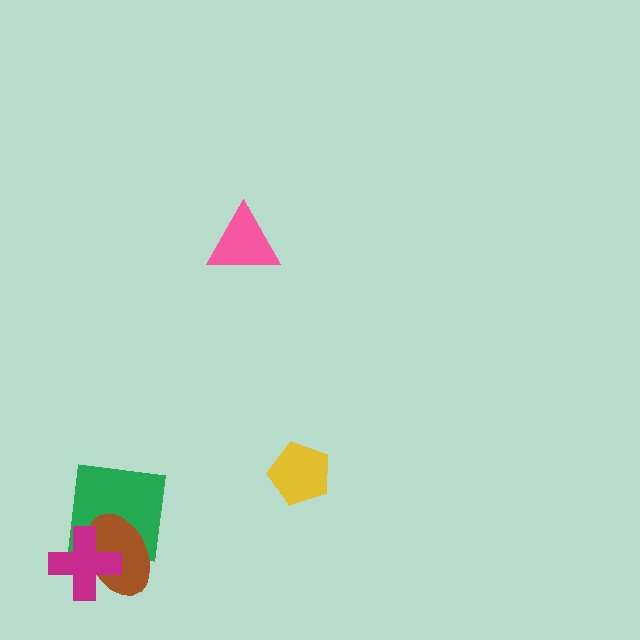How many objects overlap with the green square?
2 objects overlap with the green square.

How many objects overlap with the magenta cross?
2 objects overlap with the magenta cross.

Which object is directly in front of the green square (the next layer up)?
The brown ellipse is directly in front of the green square.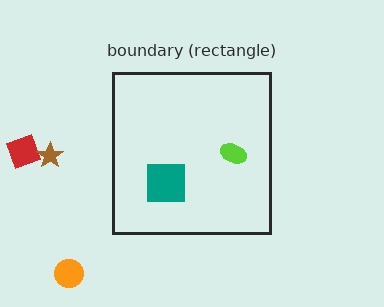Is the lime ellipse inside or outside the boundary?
Inside.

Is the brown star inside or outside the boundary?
Outside.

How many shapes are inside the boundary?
2 inside, 3 outside.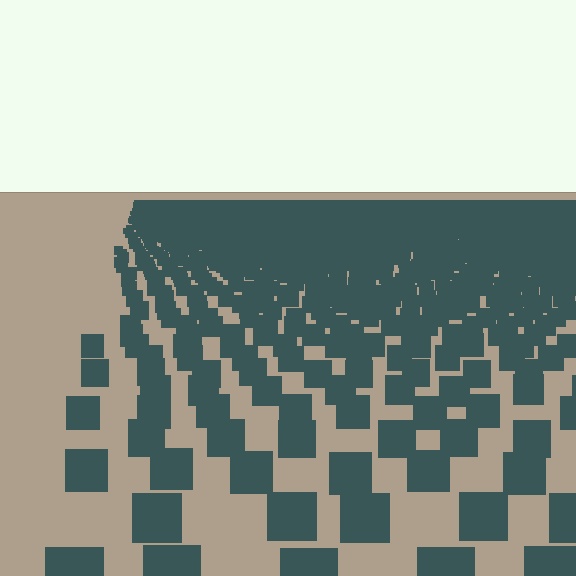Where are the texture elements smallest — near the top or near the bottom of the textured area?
Near the top.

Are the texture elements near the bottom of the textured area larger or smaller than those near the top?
Larger. Near the bottom, elements are closer to the viewer and appear at a bigger on-screen size.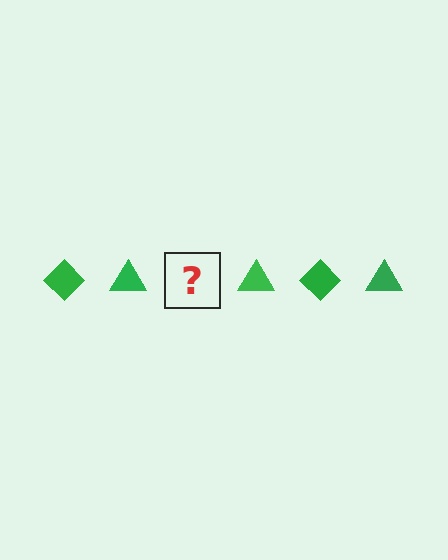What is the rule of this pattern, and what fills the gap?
The rule is that the pattern cycles through diamond, triangle shapes in green. The gap should be filled with a green diamond.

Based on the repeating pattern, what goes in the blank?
The blank should be a green diamond.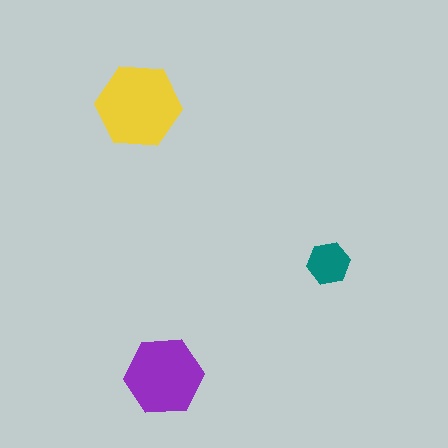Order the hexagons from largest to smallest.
the yellow one, the purple one, the teal one.